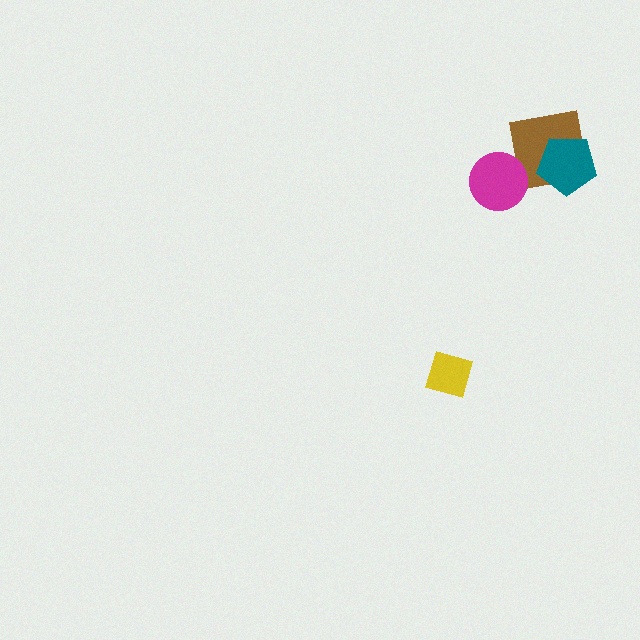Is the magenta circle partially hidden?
No, no other shape covers it.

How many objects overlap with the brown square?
1 object overlaps with the brown square.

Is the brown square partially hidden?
Yes, it is partially covered by another shape.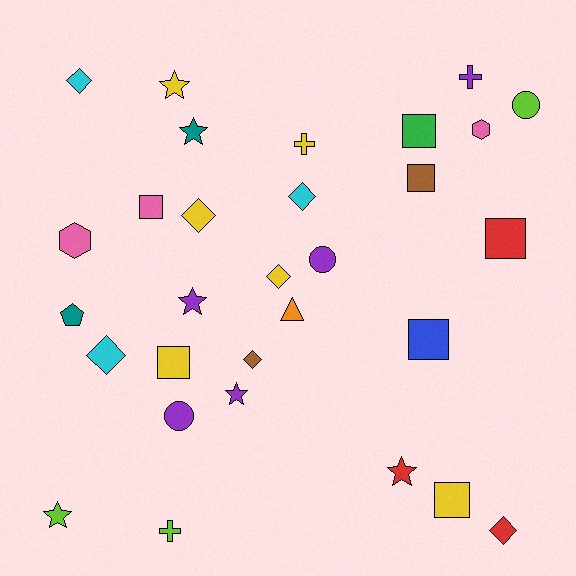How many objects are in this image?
There are 30 objects.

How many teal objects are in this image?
There are 2 teal objects.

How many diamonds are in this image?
There are 7 diamonds.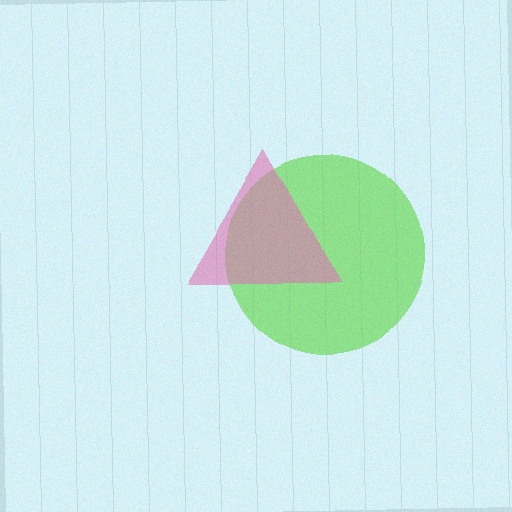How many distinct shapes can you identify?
There are 2 distinct shapes: a lime circle, a pink triangle.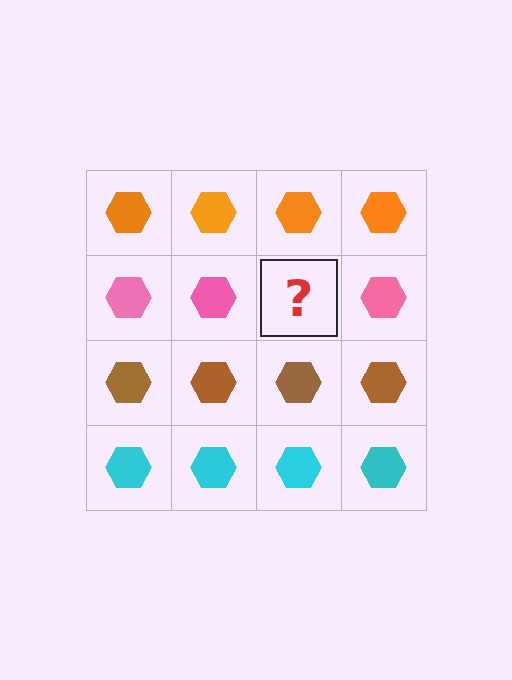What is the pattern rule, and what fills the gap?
The rule is that each row has a consistent color. The gap should be filled with a pink hexagon.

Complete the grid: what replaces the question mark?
The question mark should be replaced with a pink hexagon.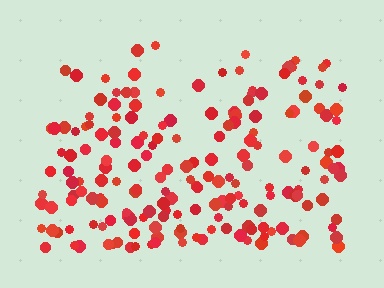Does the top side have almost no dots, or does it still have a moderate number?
Still a moderate number, just noticeably fewer than the bottom.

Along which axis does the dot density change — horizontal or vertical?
Vertical.